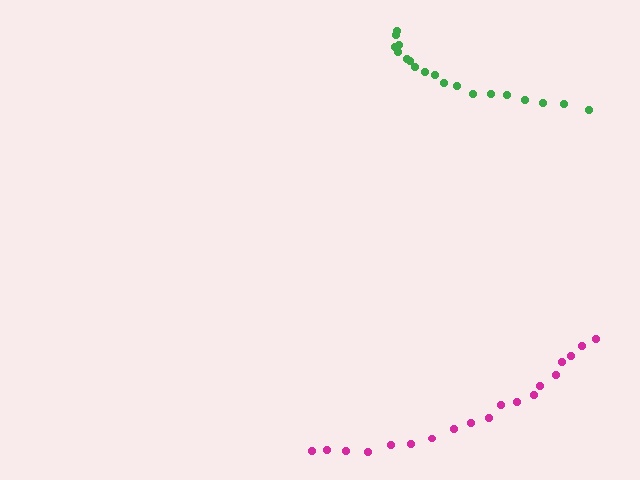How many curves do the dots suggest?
There are 2 distinct paths.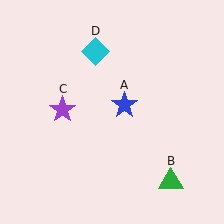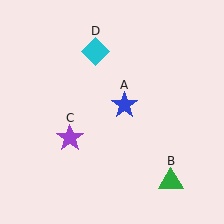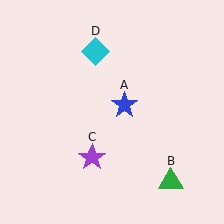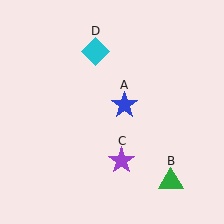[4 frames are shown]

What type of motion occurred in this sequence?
The purple star (object C) rotated counterclockwise around the center of the scene.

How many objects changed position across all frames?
1 object changed position: purple star (object C).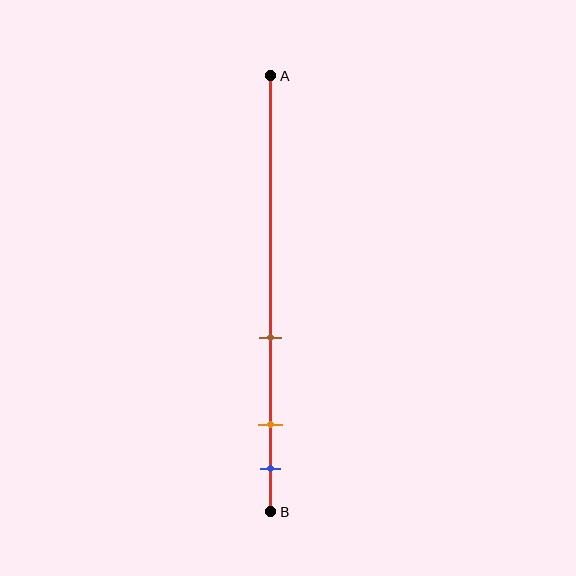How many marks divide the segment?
There are 3 marks dividing the segment.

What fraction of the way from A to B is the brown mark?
The brown mark is approximately 60% (0.6) of the way from A to B.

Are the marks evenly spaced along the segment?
No, the marks are not evenly spaced.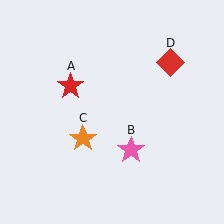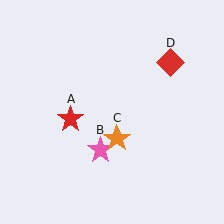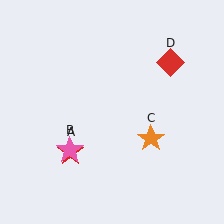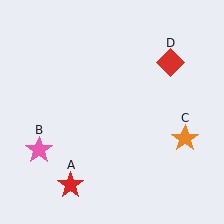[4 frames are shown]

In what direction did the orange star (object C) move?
The orange star (object C) moved right.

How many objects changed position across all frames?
3 objects changed position: red star (object A), pink star (object B), orange star (object C).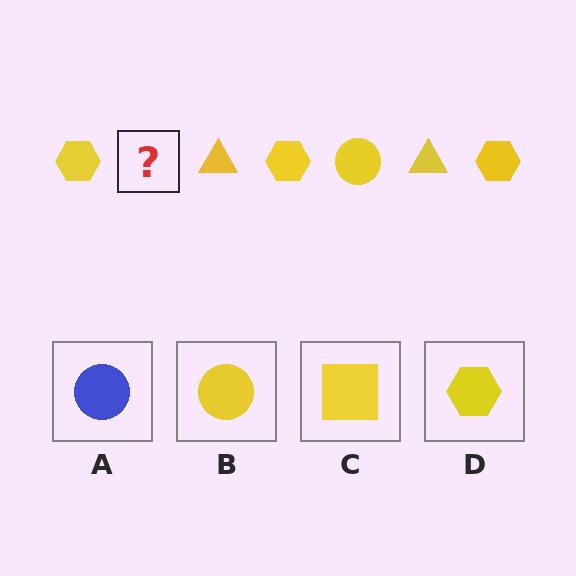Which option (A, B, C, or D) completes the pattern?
B.